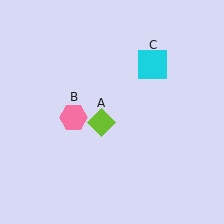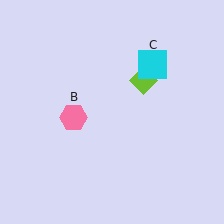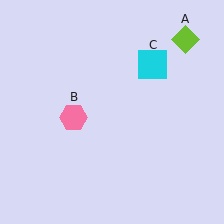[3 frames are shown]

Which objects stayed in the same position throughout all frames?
Pink hexagon (object B) and cyan square (object C) remained stationary.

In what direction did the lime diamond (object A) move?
The lime diamond (object A) moved up and to the right.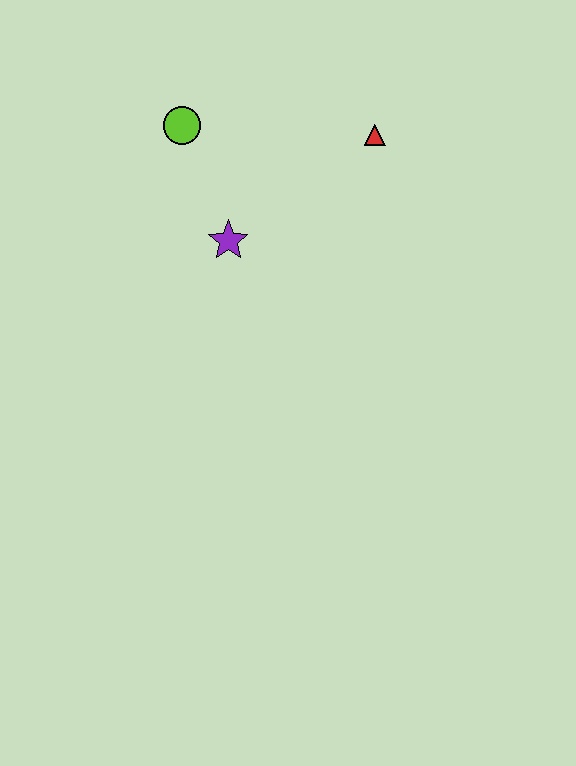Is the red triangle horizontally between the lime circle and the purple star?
No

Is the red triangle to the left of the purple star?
No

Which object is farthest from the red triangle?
The lime circle is farthest from the red triangle.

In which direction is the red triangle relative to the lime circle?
The red triangle is to the right of the lime circle.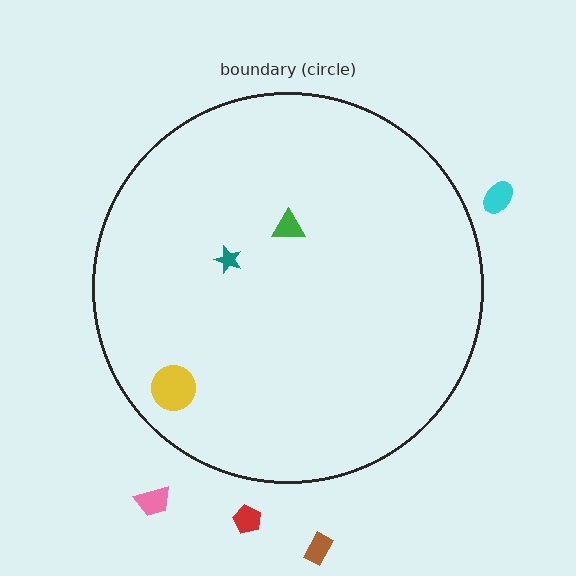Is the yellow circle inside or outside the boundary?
Inside.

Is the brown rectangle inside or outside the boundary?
Outside.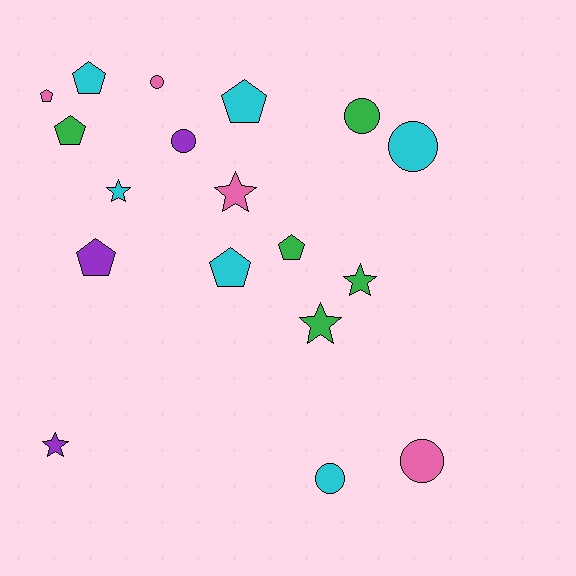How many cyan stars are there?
There is 1 cyan star.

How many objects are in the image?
There are 18 objects.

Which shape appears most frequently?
Pentagon, with 7 objects.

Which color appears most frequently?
Cyan, with 6 objects.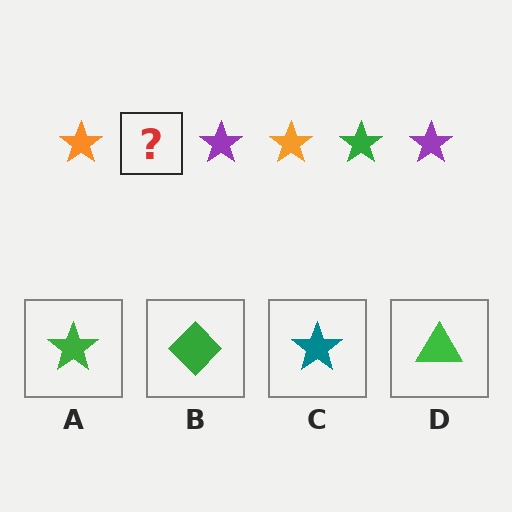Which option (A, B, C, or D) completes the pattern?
A.